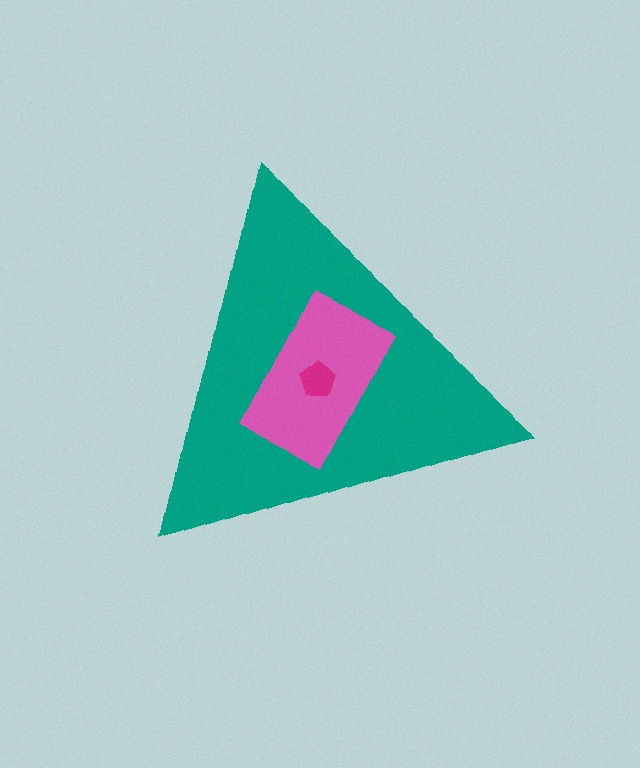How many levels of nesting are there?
3.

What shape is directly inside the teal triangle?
The pink rectangle.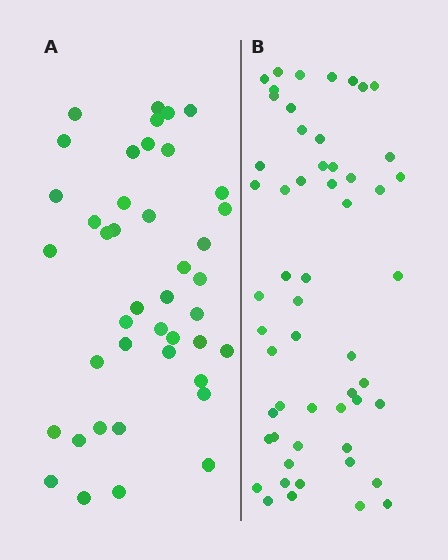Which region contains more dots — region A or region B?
Region B (the right region) has more dots.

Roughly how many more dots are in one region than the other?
Region B has approximately 15 more dots than region A.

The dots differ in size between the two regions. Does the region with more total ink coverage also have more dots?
No. Region A has more total ink coverage because its dots are larger, but region B actually contains more individual dots. Total area can be misleading — the number of items is what matters here.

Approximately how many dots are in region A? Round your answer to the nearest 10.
About 40 dots. (The exact count is 42, which rounds to 40.)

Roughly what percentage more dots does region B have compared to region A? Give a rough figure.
About 30% more.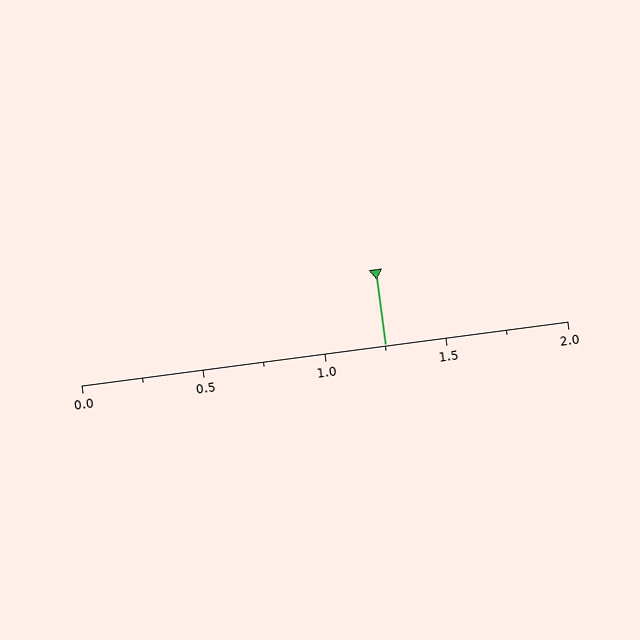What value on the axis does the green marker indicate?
The marker indicates approximately 1.25.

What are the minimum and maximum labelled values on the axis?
The axis runs from 0.0 to 2.0.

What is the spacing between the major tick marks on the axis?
The major ticks are spaced 0.5 apart.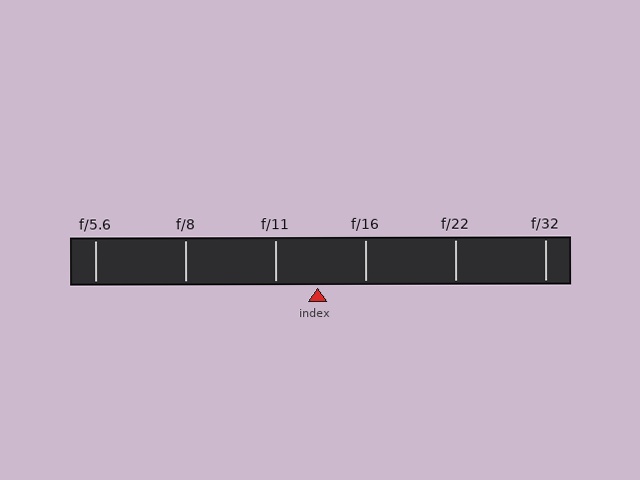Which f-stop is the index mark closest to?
The index mark is closest to f/11.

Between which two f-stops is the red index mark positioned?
The index mark is between f/11 and f/16.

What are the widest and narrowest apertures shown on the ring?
The widest aperture shown is f/5.6 and the narrowest is f/32.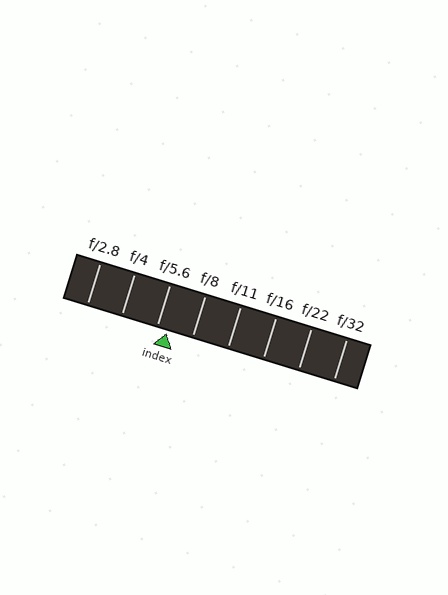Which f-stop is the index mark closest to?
The index mark is closest to f/5.6.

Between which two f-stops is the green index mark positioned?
The index mark is between f/5.6 and f/8.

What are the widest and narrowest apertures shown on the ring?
The widest aperture shown is f/2.8 and the narrowest is f/32.